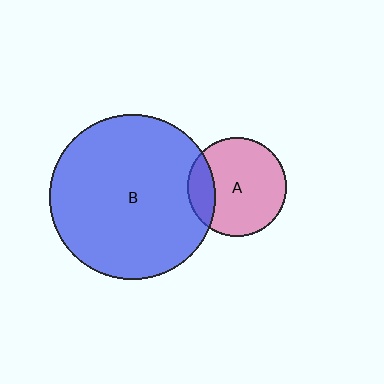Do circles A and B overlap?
Yes.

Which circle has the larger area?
Circle B (blue).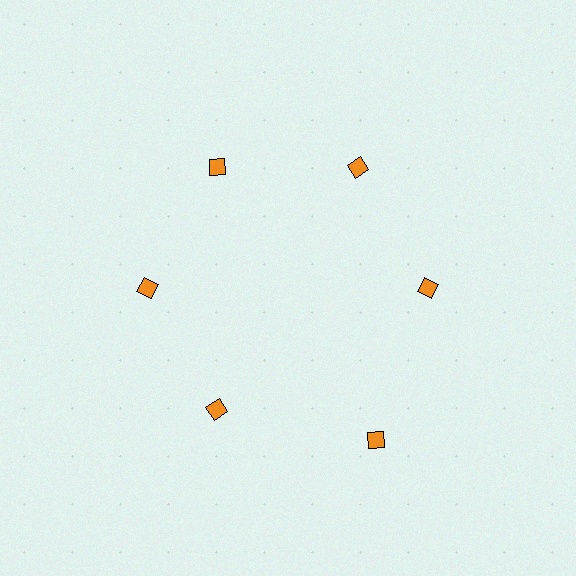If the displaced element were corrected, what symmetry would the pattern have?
It would have 6-fold rotational symmetry — the pattern would map onto itself every 60 degrees.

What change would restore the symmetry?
The symmetry would be restored by moving it inward, back onto the ring so that all 6 diamonds sit at equal angles and equal distance from the center.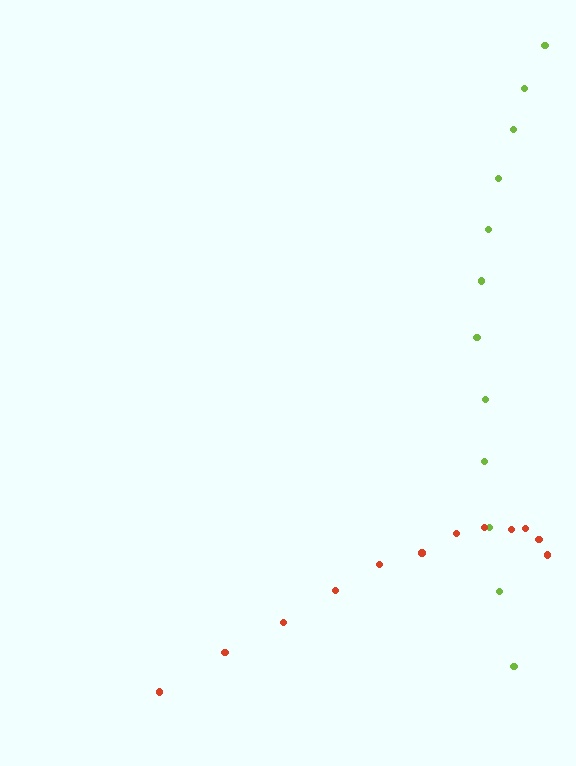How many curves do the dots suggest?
There are 2 distinct paths.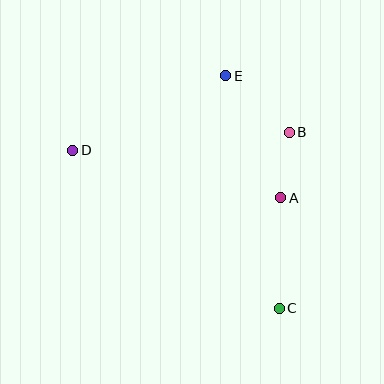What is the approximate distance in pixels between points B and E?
The distance between B and E is approximately 85 pixels.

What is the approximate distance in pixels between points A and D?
The distance between A and D is approximately 213 pixels.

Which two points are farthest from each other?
Points C and D are farthest from each other.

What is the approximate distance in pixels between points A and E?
The distance between A and E is approximately 134 pixels.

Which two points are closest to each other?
Points A and B are closest to each other.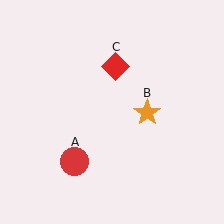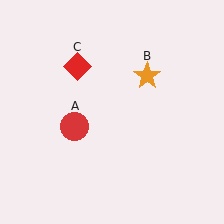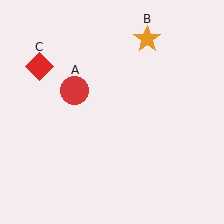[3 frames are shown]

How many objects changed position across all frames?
3 objects changed position: red circle (object A), orange star (object B), red diamond (object C).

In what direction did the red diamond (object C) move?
The red diamond (object C) moved left.